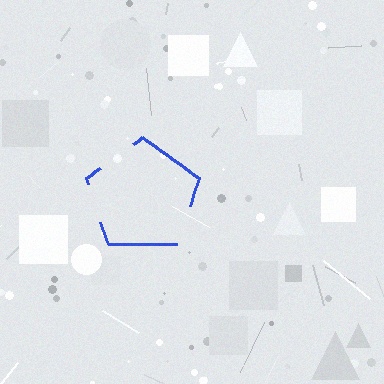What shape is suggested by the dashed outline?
The dashed outline suggests a pentagon.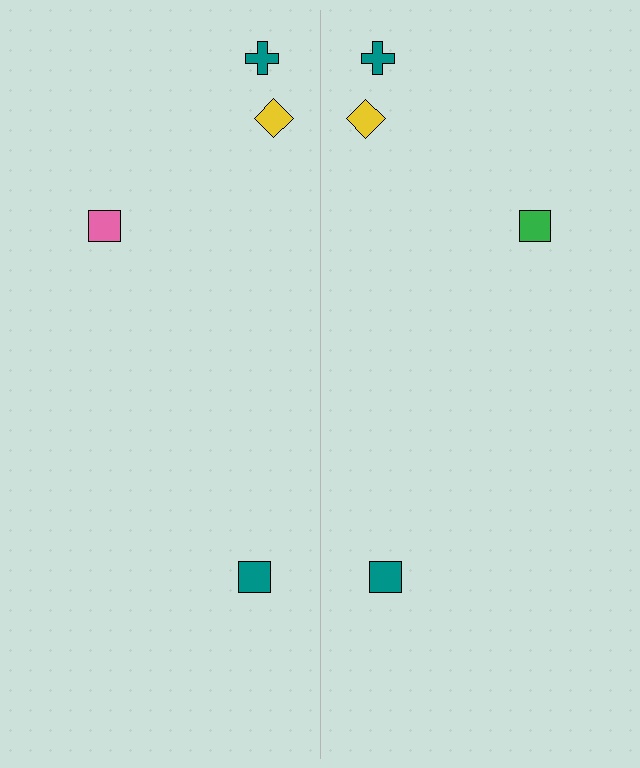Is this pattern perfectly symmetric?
No, the pattern is not perfectly symmetric. The green square on the right side breaks the symmetry — its mirror counterpart is pink.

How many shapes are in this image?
There are 8 shapes in this image.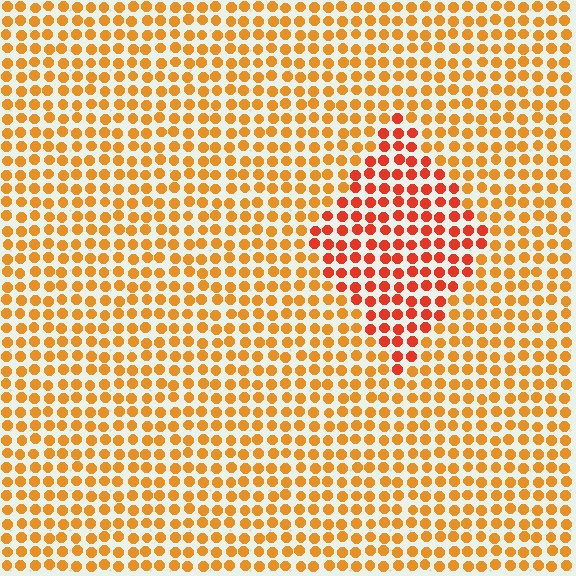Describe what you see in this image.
The image is filled with small orange elements in a uniform arrangement. A diamond-shaped region is visible where the elements are tinted to a slightly different hue, forming a subtle color boundary.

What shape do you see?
I see a diamond.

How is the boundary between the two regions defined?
The boundary is defined purely by a slight shift in hue (about 28 degrees). Spacing, size, and orientation are identical on both sides.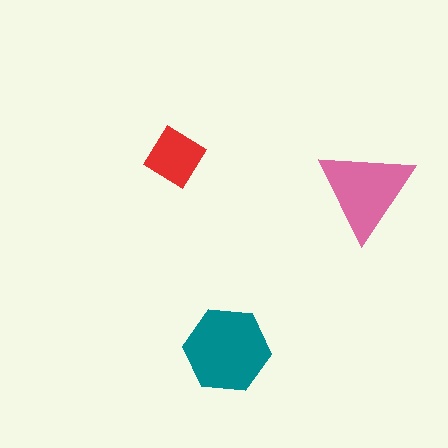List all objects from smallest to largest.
The red diamond, the pink triangle, the teal hexagon.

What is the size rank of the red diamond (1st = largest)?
3rd.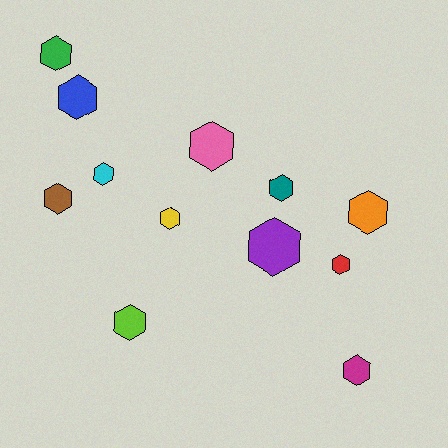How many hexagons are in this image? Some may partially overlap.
There are 12 hexagons.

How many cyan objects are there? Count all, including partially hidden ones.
There is 1 cyan object.